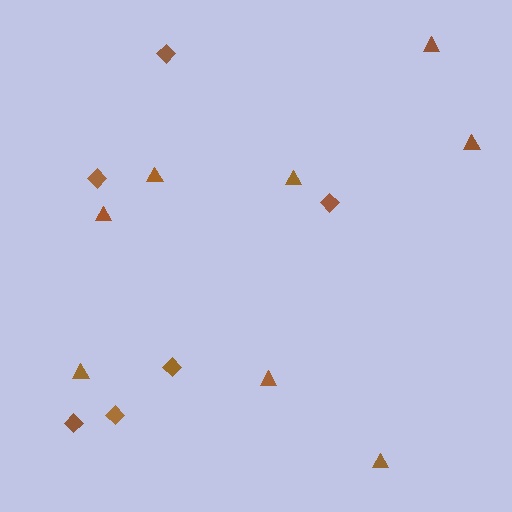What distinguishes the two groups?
There are 2 groups: one group of triangles (8) and one group of diamonds (6).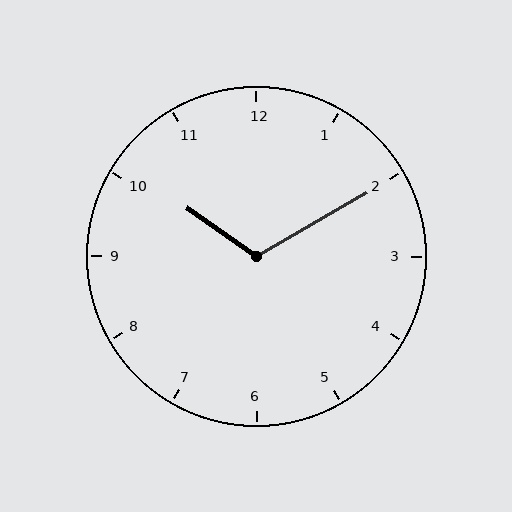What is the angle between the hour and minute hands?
Approximately 115 degrees.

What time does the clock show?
10:10.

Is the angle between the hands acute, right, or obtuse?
It is obtuse.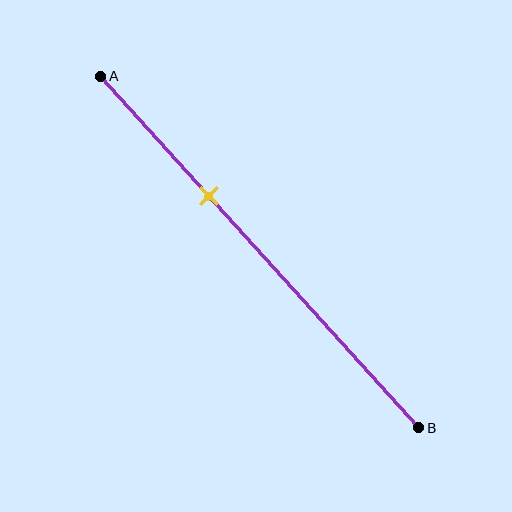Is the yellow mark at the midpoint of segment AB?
No, the mark is at about 35% from A, not at the 50% midpoint.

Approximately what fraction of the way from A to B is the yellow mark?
The yellow mark is approximately 35% of the way from A to B.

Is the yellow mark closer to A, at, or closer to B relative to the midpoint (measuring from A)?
The yellow mark is closer to point A than the midpoint of segment AB.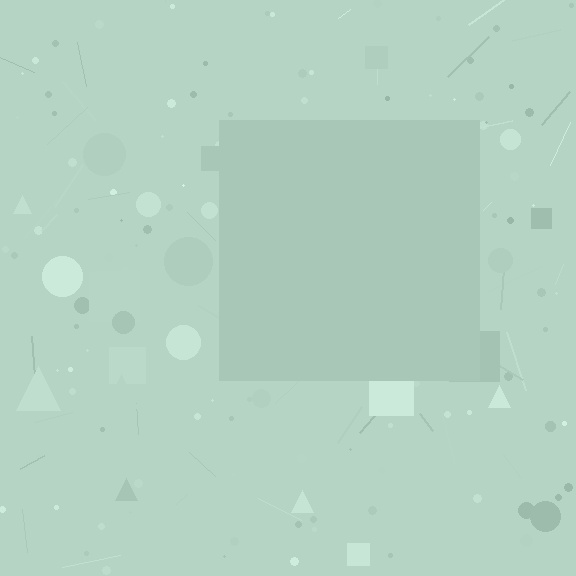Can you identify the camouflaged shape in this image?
The camouflaged shape is a square.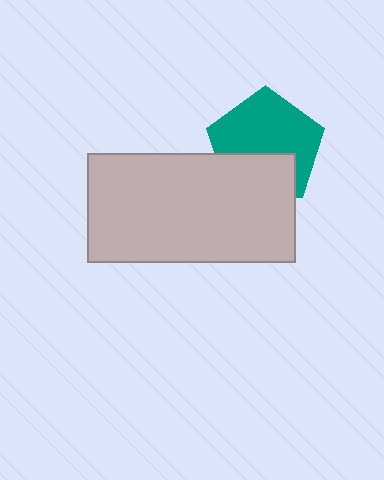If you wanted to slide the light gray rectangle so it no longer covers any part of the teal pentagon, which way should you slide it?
Slide it down — that is the most direct way to separate the two shapes.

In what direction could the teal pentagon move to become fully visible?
The teal pentagon could move up. That would shift it out from behind the light gray rectangle entirely.